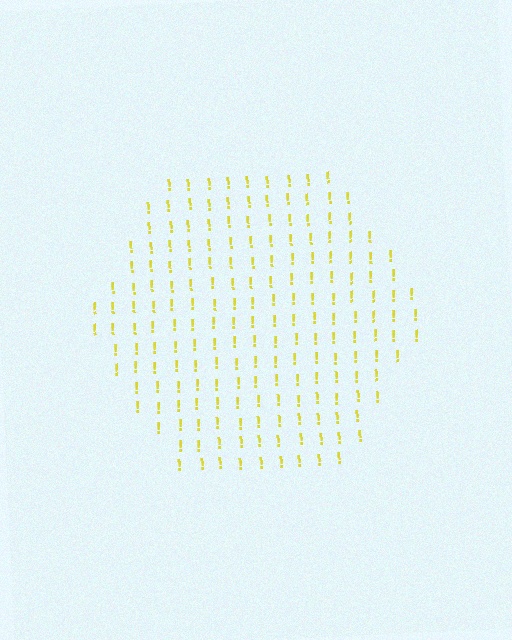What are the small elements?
The small elements are exclamation marks.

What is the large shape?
The large shape is a hexagon.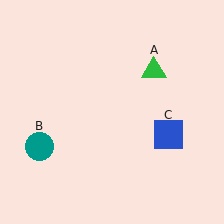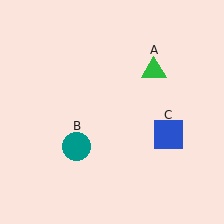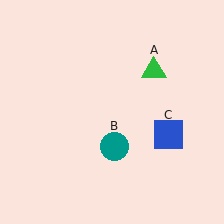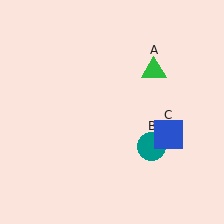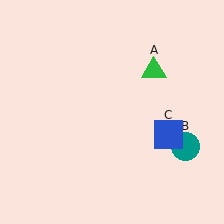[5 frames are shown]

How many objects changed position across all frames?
1 object changed position: teal circle (object B).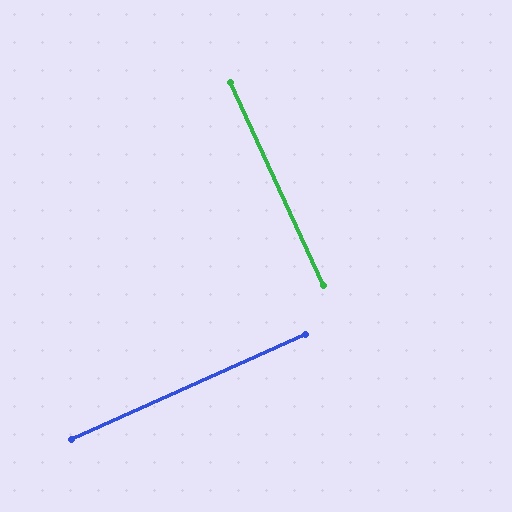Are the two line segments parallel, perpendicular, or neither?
Perpendicular — they meet at approximately 89°.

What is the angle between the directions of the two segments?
Approximately 89 degrees.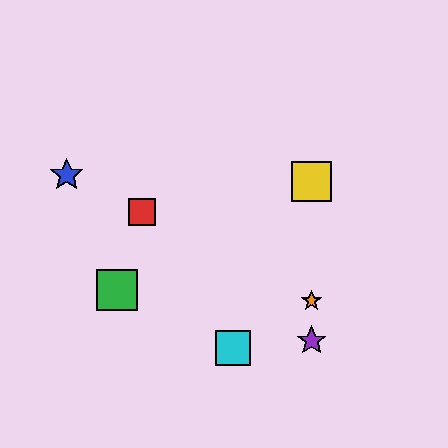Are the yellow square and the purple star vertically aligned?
Yes, both are at x≈312.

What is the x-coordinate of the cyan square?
The cyan square is at x≈233.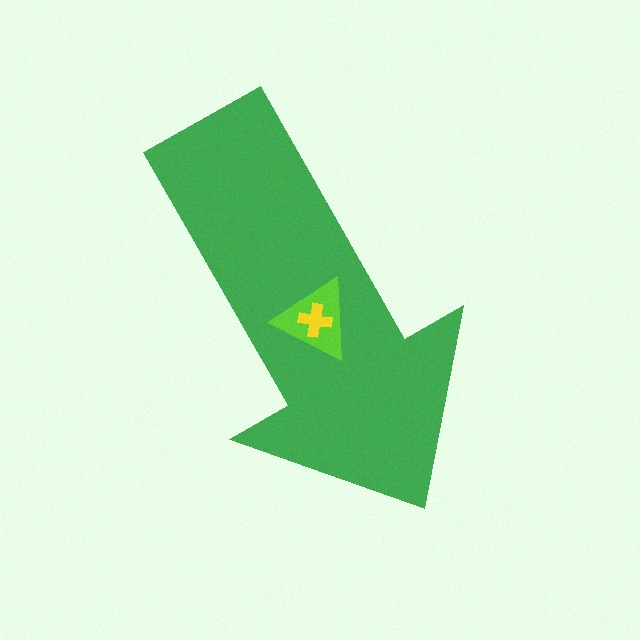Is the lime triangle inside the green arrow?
Yes.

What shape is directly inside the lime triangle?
The yellow cross.